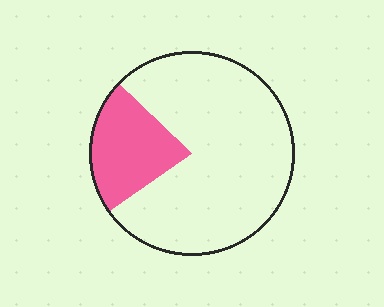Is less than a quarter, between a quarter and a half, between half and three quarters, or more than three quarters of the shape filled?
Less than a quarter.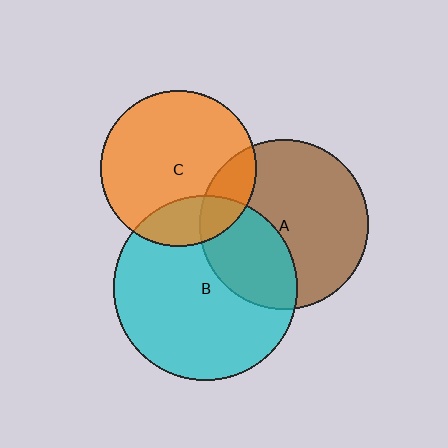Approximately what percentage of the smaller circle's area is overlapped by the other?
Approximately 20%.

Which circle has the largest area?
Circle B (cyan).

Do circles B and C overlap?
Yes.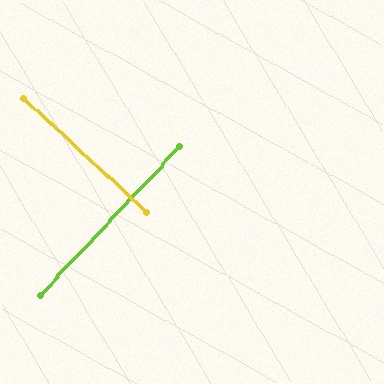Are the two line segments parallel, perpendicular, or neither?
Perpendicular — they meet at approximately 90°.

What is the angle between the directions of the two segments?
Approximately 90 degrees.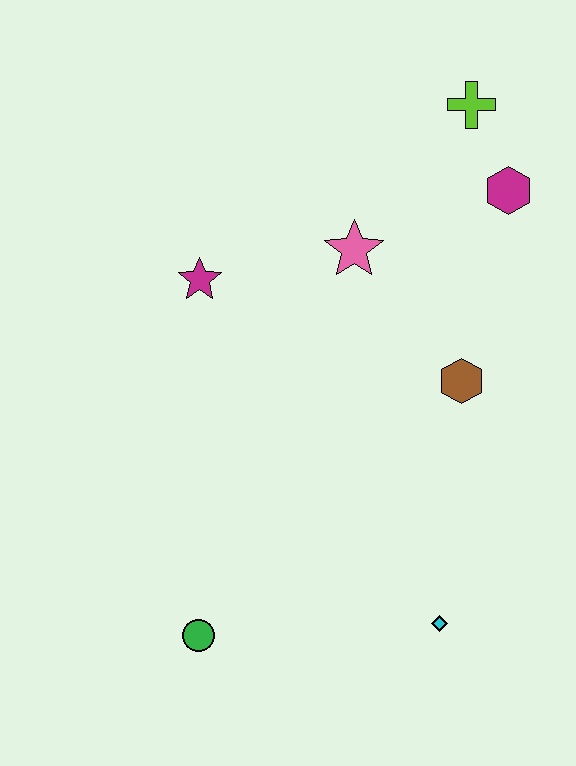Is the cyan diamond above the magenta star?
No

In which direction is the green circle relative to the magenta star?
The green circle is below the magenta star.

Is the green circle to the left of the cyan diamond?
Yes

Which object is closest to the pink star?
The magenta star is closest to the pink star.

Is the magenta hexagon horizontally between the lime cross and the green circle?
No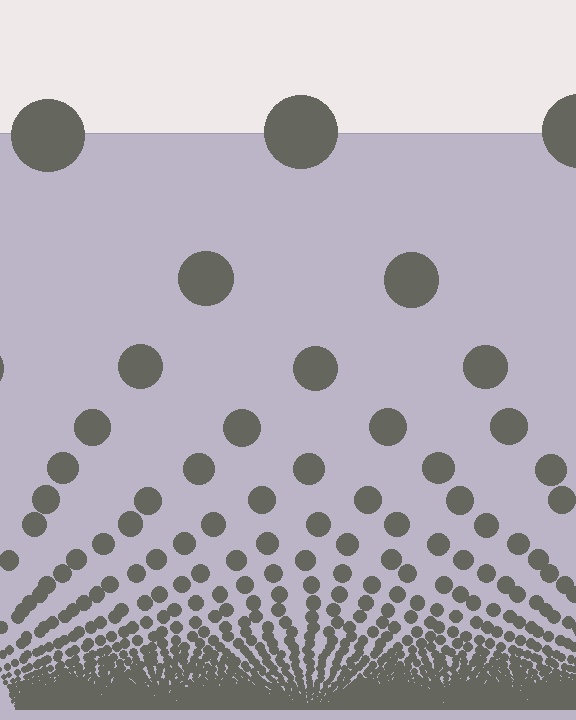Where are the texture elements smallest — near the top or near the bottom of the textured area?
Near the bottom.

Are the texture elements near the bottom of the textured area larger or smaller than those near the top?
Smaller. The gradient is inverted — elements near the bottom are smaller and denser.